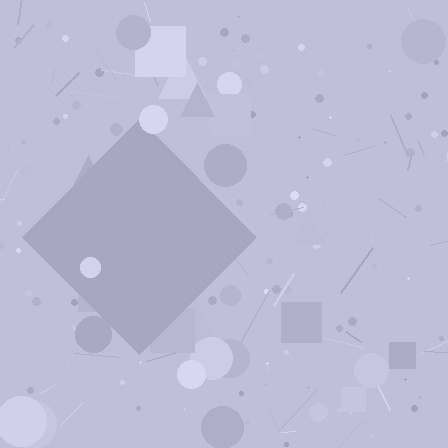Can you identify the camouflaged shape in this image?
The camouflaged shape is a diamond.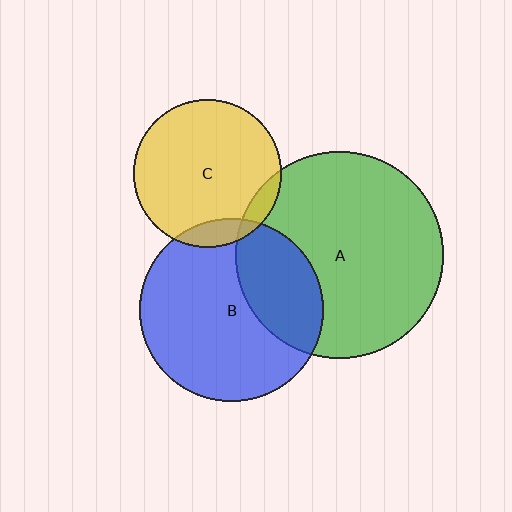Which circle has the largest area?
Circle A (green).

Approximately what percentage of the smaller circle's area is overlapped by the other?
Approximately 30%.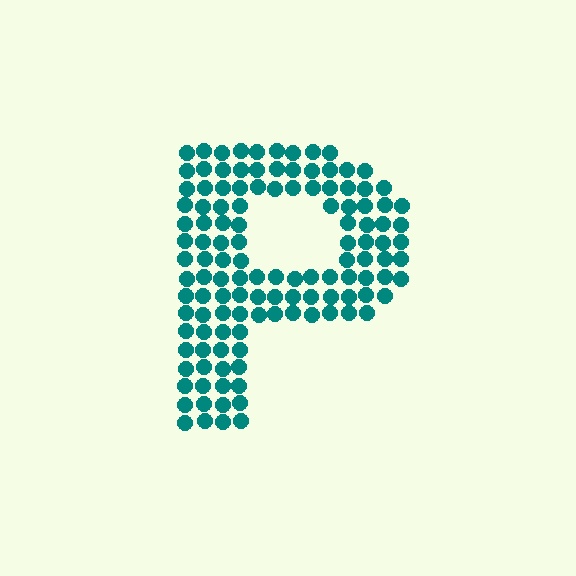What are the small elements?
The small elements are circles.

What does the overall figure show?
The overall figure shows the letter P.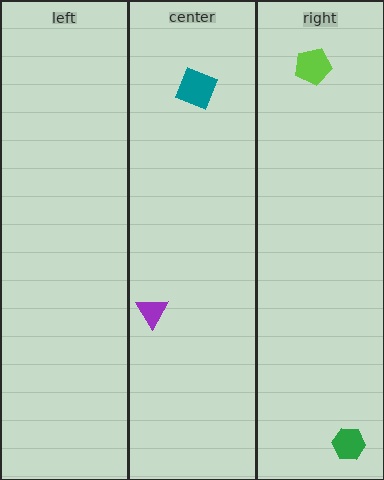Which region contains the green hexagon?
The right region.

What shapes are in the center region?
The purple triangle, the teal square.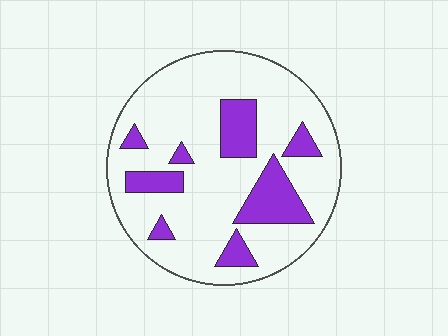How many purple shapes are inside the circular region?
8.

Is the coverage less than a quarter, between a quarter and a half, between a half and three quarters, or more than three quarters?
Less than a quarter.